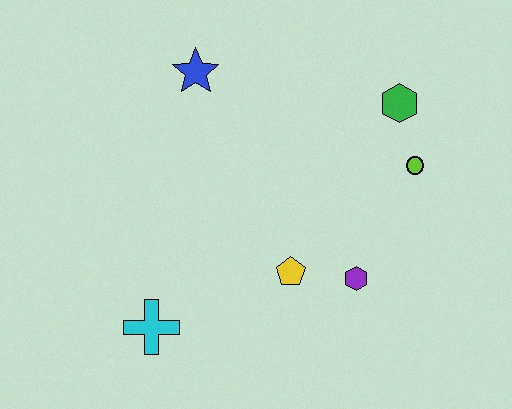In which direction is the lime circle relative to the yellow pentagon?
The lime circle is to the right of the yellow pentagon.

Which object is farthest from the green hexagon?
The cyan cross is farthest from the green hexagon.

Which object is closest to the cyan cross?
The yellow pentagon is closest to the cyan cross.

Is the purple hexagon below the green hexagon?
Yes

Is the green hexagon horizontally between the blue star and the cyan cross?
No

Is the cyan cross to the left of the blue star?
Yes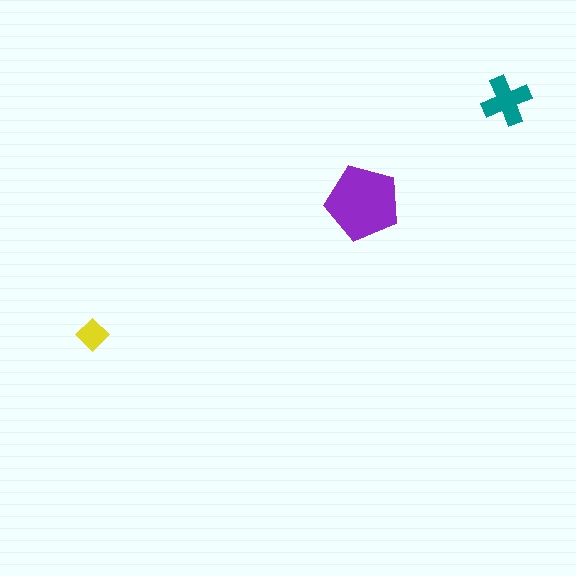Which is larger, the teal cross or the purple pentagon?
The purple pentagon.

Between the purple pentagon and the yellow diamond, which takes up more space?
The purple pentagon.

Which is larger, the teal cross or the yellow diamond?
The teal cross.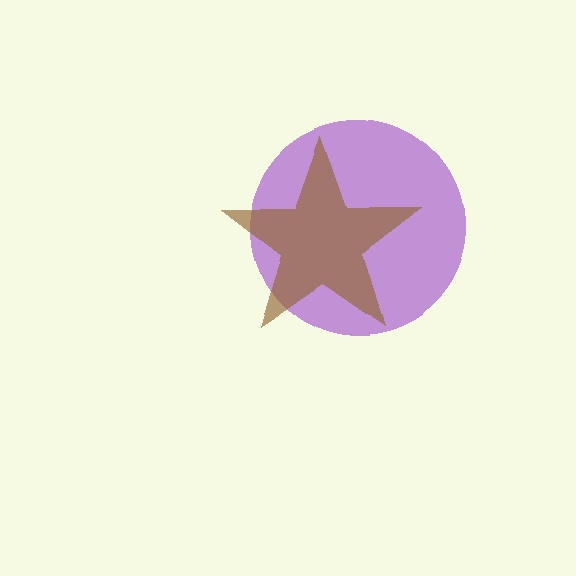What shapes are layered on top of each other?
The layered shapes are: a purple circle, a brown star.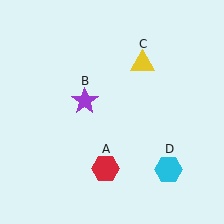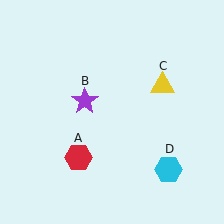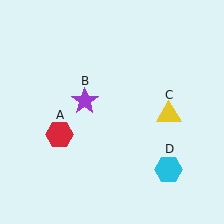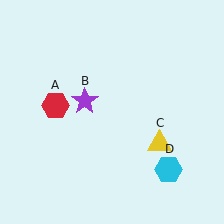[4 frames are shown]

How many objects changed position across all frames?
2 objects changed position: red hexagon (object A), yellow triangle (object C).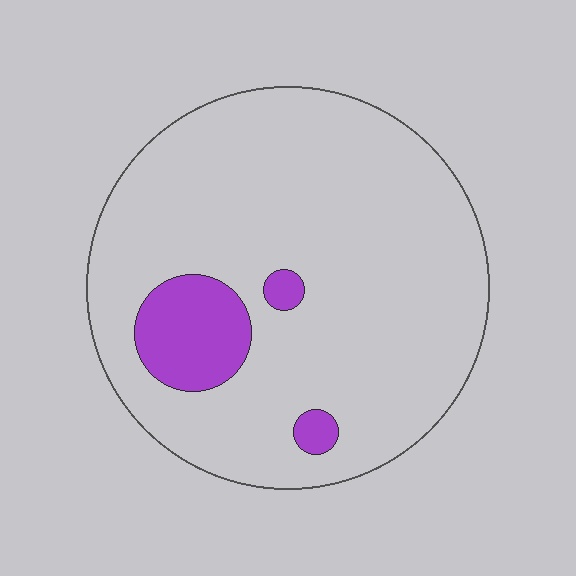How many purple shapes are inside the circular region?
3.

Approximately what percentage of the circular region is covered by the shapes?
Approximately 10%.